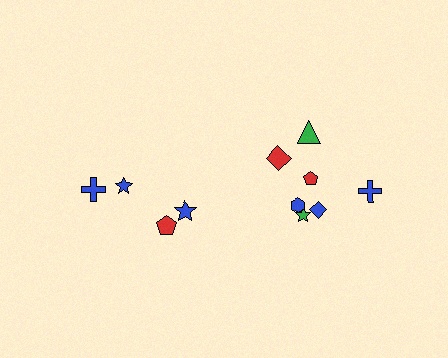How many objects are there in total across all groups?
There are 11 objects.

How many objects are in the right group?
There are 7 objects.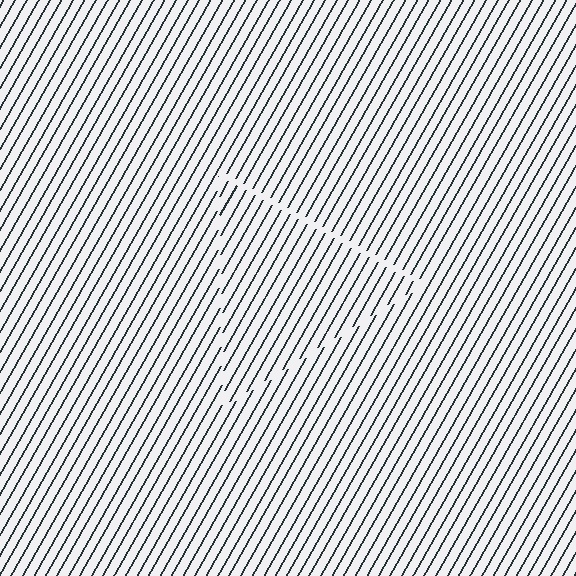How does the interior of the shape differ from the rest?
The interior of the shape contains the same grating, shifted by half a period — the contour is defined by the phase discontinuity where line-ends from the inner and outer gratings abut.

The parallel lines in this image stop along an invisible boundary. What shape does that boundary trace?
An illusory triangle. The interior of the shape contains the same grating, shifted by half a period — the contour is defined by the phase discontinuity where line-ends from the inner and outer gratings abut.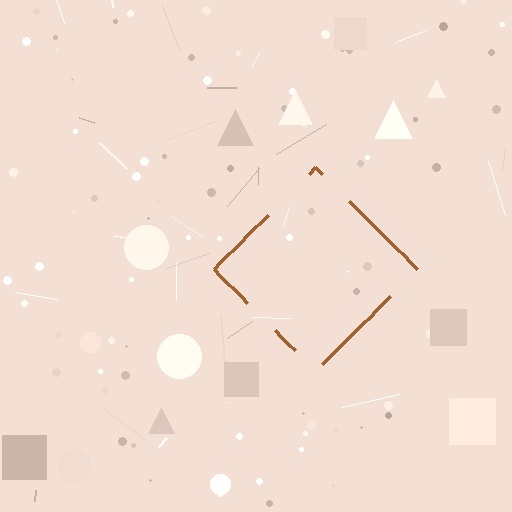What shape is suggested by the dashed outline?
The dashed outline suggests a diamond.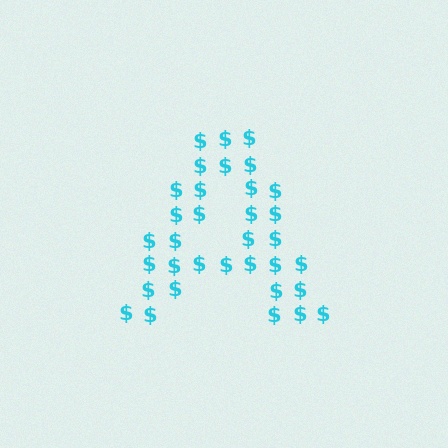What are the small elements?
The small elements are dollar signs.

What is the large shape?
The large shape is the letter A.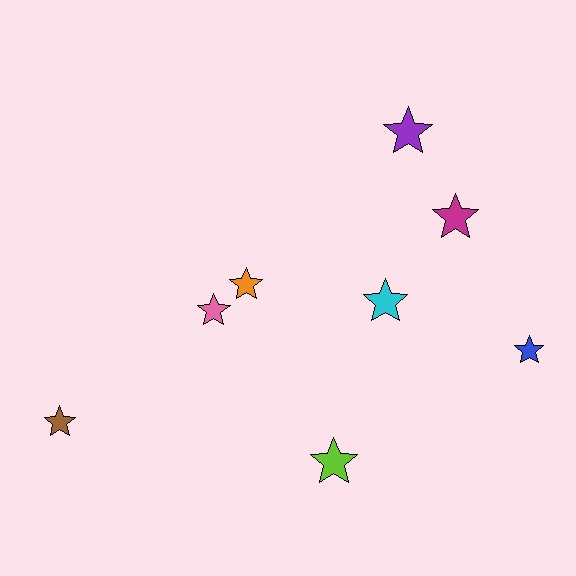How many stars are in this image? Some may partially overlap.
There are 8 stars.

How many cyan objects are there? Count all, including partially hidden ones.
There is 1 cyan object.